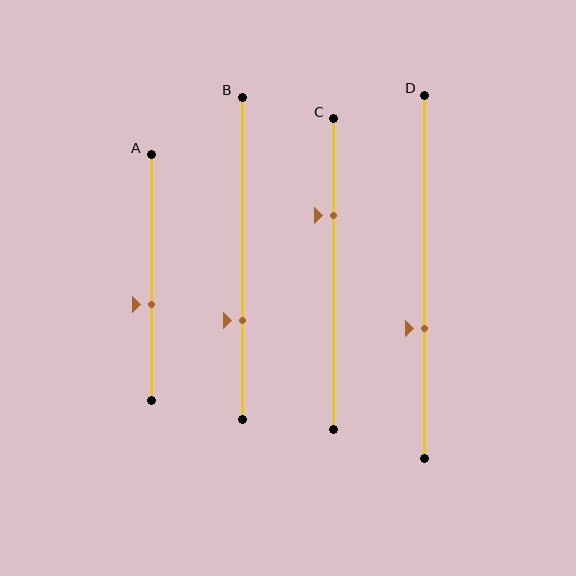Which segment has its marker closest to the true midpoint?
Segment A has its marker closest to the true midpoint.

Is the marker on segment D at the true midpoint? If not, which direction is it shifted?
No, the marker on segment D is shifted downward by about 14% of the segment length.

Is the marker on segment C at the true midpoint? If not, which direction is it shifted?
No, the marker on segment C is shifted upward by about 19% of the segment length.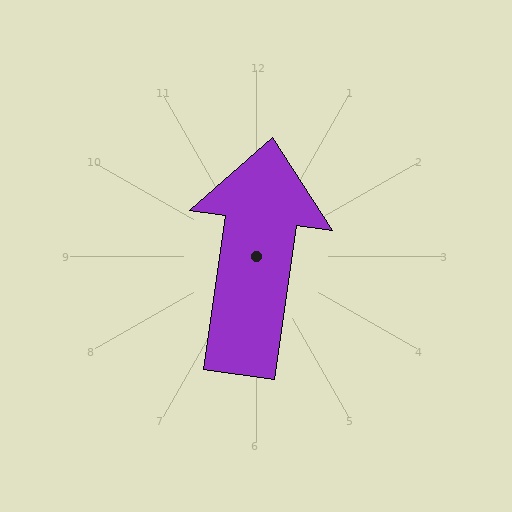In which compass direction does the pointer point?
North.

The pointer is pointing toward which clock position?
Roughly 12 o'clock.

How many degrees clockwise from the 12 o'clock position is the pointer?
Approximately 8 degrees.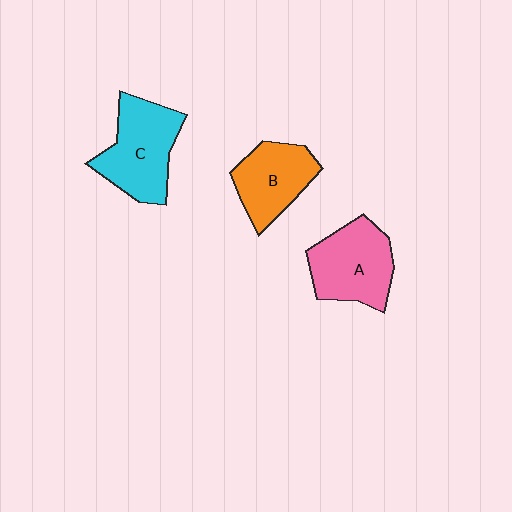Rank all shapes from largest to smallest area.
From largest to smallest: C (cyan), A (pink), B (orange).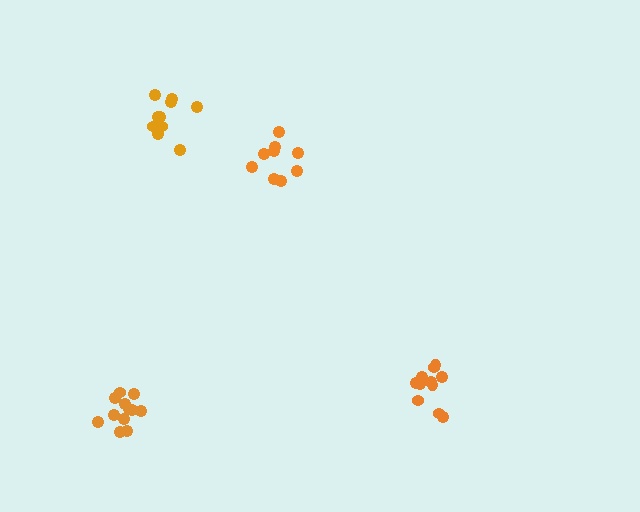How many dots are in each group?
Group 1: 11 dots, Group 2: 9 dots, Group 3: 12 dots, Group 4: 10 dots (42 total).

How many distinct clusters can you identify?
There are 4 distinct clusters.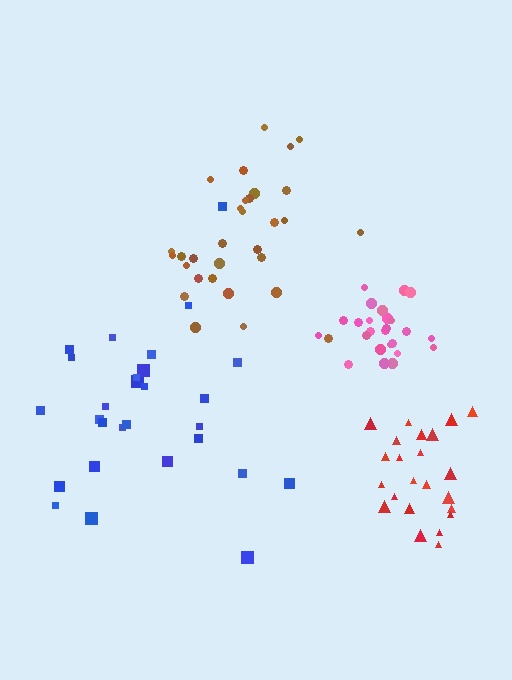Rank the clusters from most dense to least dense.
pink, red, brown, blue.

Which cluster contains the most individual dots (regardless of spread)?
Brown (31).